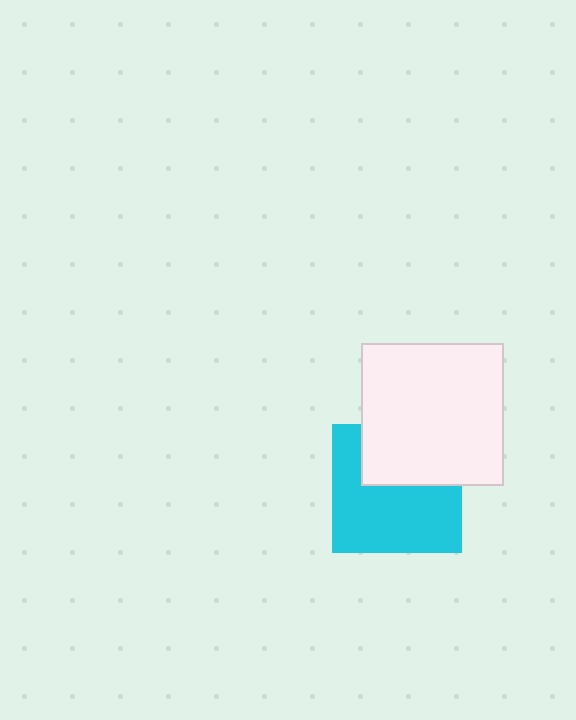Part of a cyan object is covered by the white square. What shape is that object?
It is a square.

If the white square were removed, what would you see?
You would see the complete cyan square.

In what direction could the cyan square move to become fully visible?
The cyan square could move down. That would shift it out from behind the white square entirely.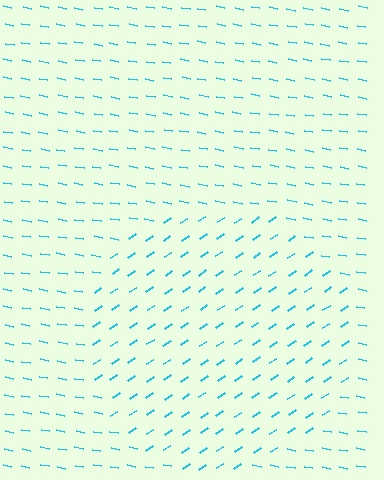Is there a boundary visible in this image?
Yes, there is a texture boundary formed by a change in line orientation.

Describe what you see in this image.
The image is filled with small cyan line segments. A circle region in the image has lines oriented differently from the surrounding lines, creating a visible texture boundary.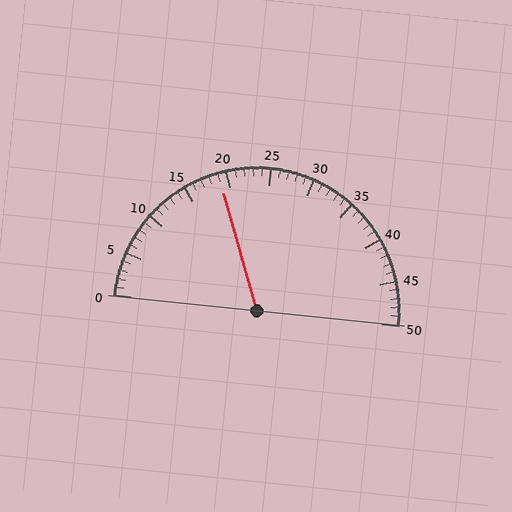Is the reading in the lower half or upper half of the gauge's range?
The reading is in the lower half of the range (0 to 50).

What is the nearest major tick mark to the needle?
The nearest major tick mark is 20.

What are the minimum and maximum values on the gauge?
The gauge ranges from 0 to 50.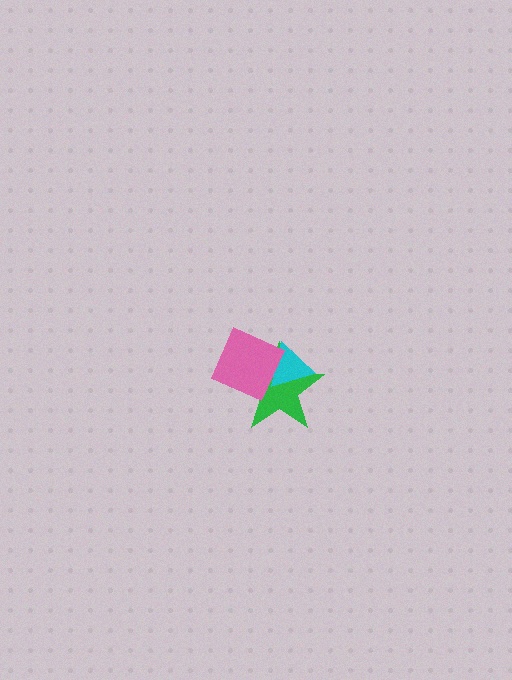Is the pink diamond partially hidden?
No, no other shape covers it.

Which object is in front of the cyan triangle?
The pink diamond is in front of the cyan triangle.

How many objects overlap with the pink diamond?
2 objects overlap with the pink diamond.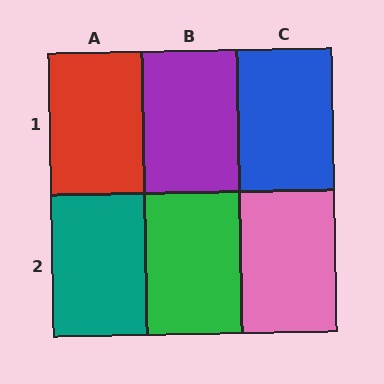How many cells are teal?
1 cell is teal.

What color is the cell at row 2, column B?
Green.